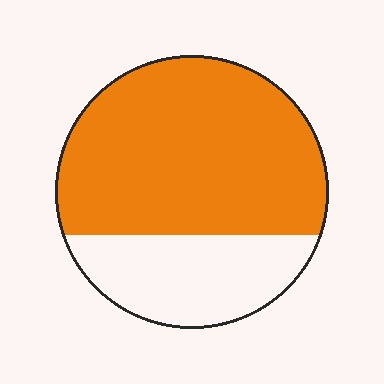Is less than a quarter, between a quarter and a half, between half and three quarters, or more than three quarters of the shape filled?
Between half and three quarters.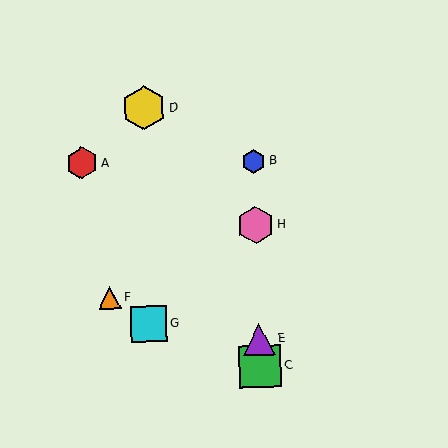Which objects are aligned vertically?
Objects B, C, E, H are aligned vertically.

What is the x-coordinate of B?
Object B is at x≈254.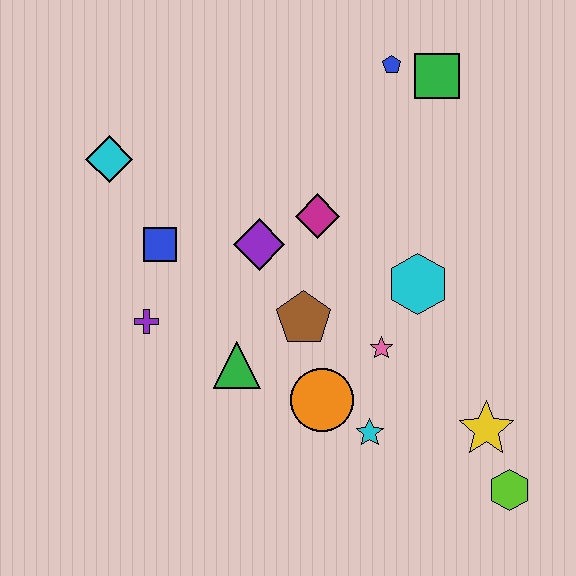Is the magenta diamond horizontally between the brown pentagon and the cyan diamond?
No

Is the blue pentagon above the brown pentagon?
Yes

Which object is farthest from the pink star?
The cyan diamond is farthest from the pink star.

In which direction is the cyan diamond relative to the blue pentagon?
The cyan diamond is to the left of the blue pentagon.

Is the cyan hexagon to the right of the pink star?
Yes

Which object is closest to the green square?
The blue pentagon is closest to the green square.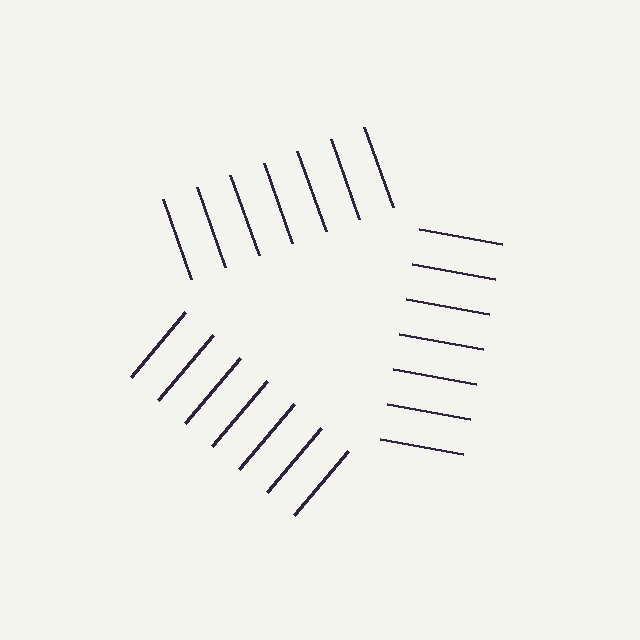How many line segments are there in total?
21 — 7 along each of the 3 edges.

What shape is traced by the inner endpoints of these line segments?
An illusory triangle — the line segments terminate on its edges but no continuous stroke is drawn.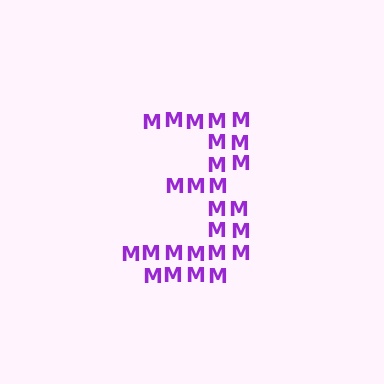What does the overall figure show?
The overall figure shows the digit 3.